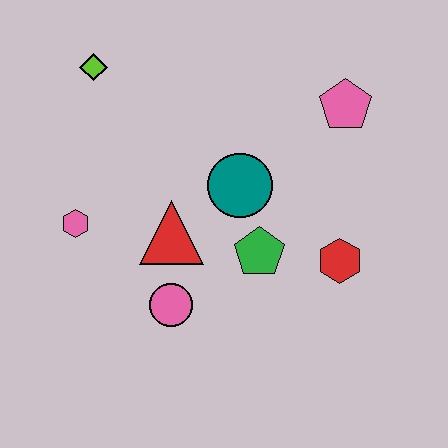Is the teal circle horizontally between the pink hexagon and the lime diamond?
No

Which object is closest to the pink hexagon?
The red triangle is closest to the pink hexagon.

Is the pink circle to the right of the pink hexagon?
Yes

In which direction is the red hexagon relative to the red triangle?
The red hexagon is to the right of the red triangle.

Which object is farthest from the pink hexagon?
The pink pentagon is farthest from the pink hexagon.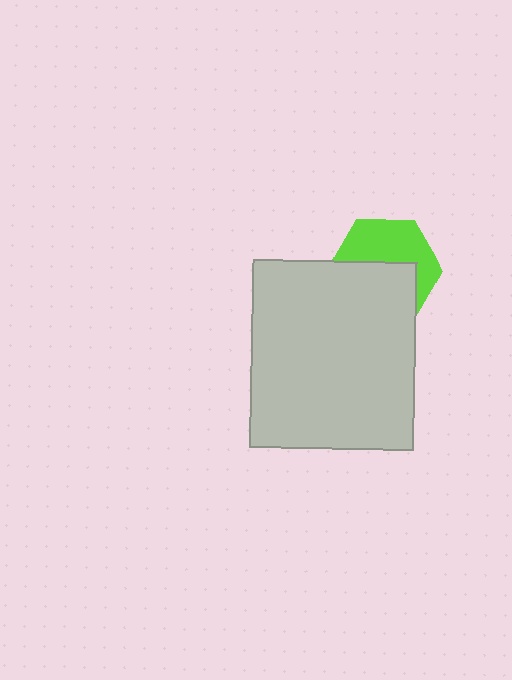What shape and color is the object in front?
The object in front is a light gray rectangle.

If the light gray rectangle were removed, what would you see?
You would see the complete lime hexagon.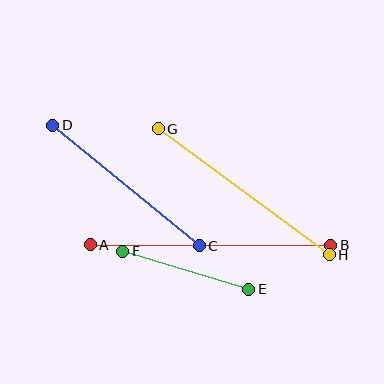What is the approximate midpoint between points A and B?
The midpoint is at approximately (210, 245) pixels.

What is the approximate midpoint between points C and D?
The midpoint is at approximately (126, 186) pixels.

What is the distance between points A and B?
The distance is approximately 240 pixels.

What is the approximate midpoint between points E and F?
The midpoint is at approximately (186, 270) pixels.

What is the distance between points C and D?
The distance is approximately 190 pixels.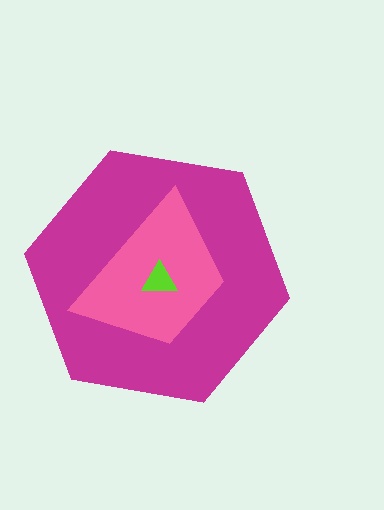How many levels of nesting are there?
3.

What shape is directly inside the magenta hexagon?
The pink trapezoid.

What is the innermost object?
The lime triangle.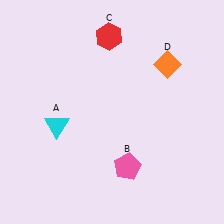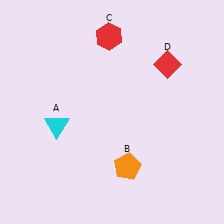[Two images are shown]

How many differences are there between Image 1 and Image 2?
There are 2 differences between the two images.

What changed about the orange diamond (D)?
In Image 1, D is orange. In Image 2, it changed to red.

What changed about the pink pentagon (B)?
In Image 1, B is pink. In Image 2, it changed to orange.